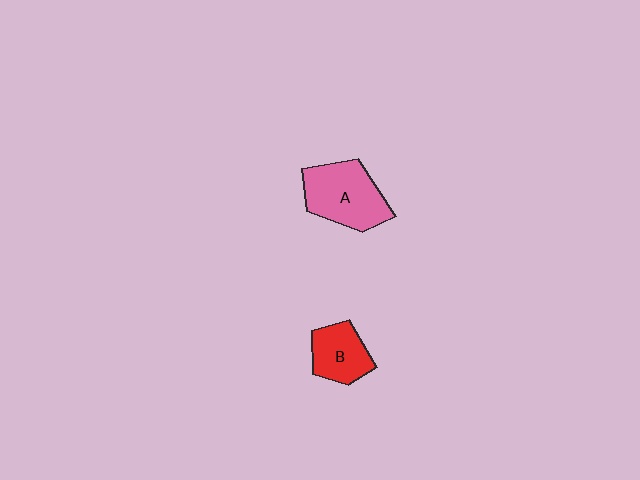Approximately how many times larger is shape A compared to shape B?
Approximately 1.5 times.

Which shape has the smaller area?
Shape B (red).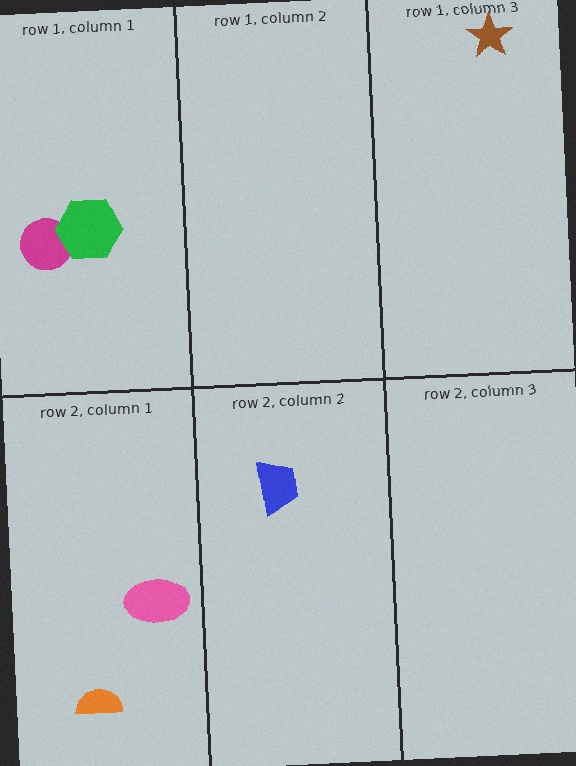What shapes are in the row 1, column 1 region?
The magenta circle, the green hexagon.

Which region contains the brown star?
The row 1, column 3 region.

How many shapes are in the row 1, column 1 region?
2.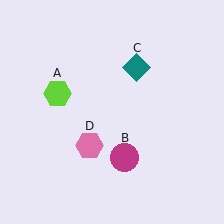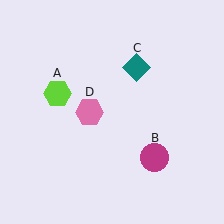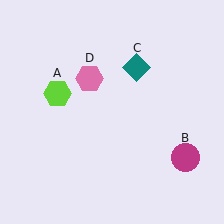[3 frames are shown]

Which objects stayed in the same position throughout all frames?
Lime hexagon (object A) and teal diamond (object C) remained stationary.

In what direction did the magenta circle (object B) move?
The magenta circle (object B) moved right.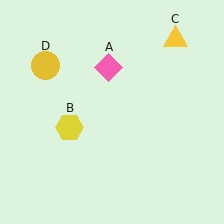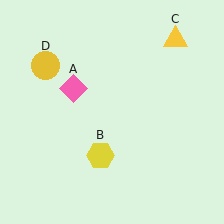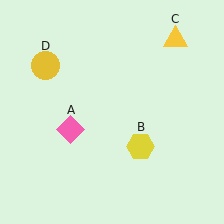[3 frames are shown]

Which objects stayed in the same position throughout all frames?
Yellow triangle (object C) and yellow circle (object D) remained stationary.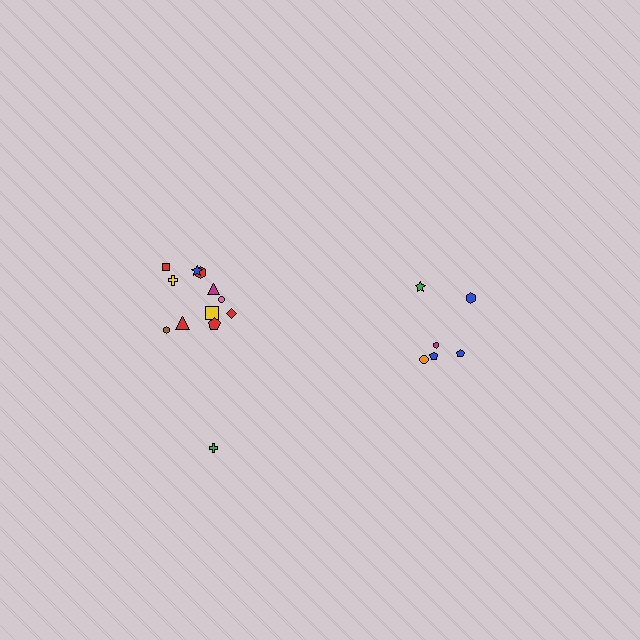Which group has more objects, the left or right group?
The left group.